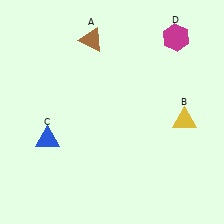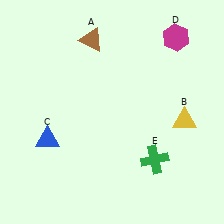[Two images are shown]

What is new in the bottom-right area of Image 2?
A green cross (E) was added in the bottom-right area of Image 2.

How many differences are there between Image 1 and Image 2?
There is 1 difference between the two images.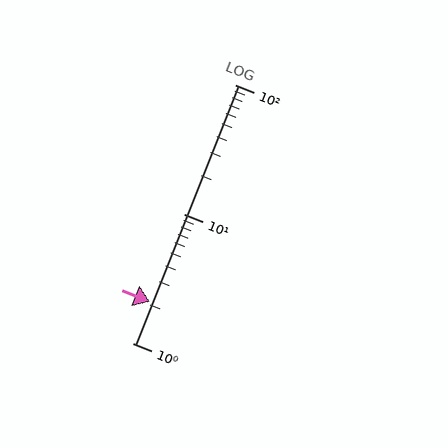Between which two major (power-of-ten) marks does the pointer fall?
The pointer is between 1 and 10.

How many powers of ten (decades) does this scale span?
The scale spans 2 decades, from 1 to 100.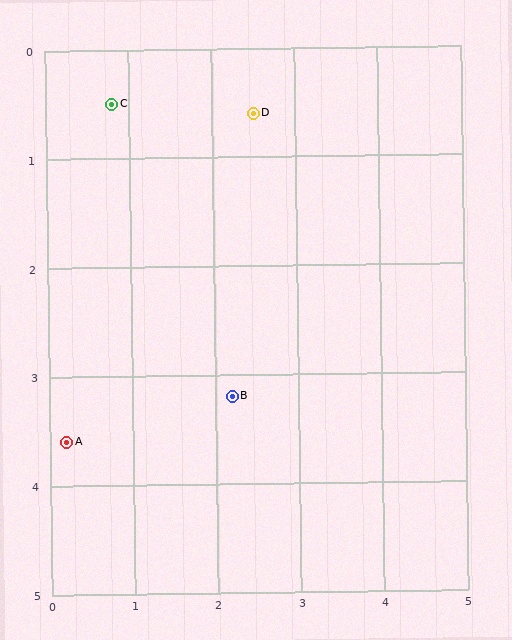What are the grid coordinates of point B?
Point B is at approximately (2.2, 3.2).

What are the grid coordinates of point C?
Point C is at approximately (0.8, 0.5).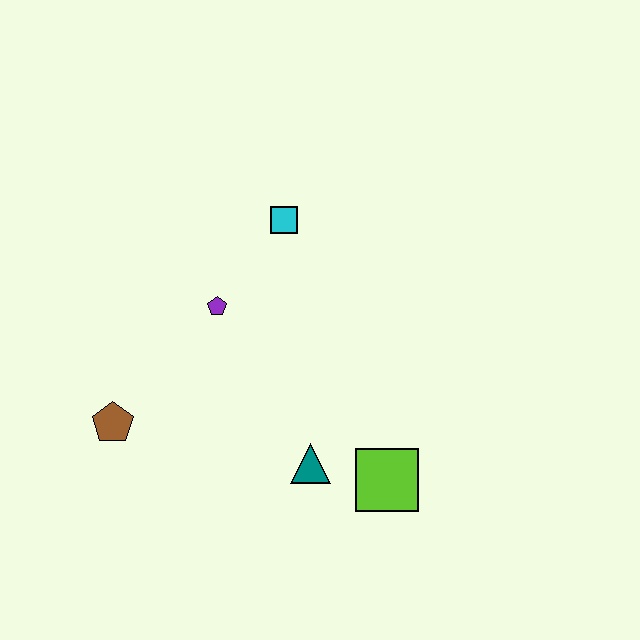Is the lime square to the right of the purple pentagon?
Yes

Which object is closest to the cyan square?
The purple pentagon is closest to the cyan square.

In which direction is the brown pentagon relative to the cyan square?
The brown pentagon is below the cyan square.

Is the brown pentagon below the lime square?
No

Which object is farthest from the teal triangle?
The cyan square is farthest from the teal triangle.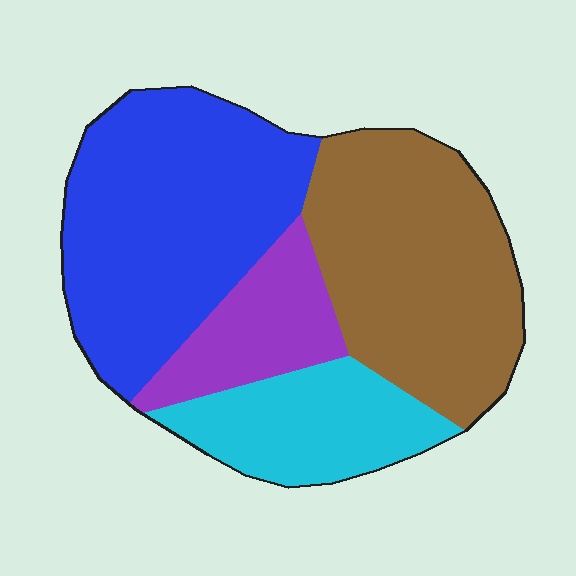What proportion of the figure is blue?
Blue covers roughly 35% of the figure.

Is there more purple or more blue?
Blue.